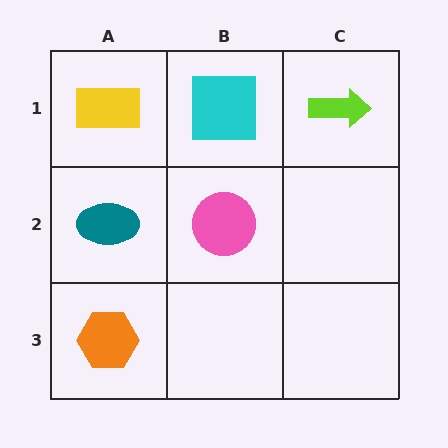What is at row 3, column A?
An orange hexagon.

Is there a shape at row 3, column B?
No, that cell is empty.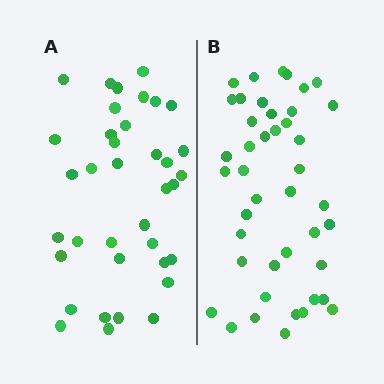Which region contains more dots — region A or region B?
Region B (the right region) has more dots.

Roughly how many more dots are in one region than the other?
Region B has about 6 more dots than region A.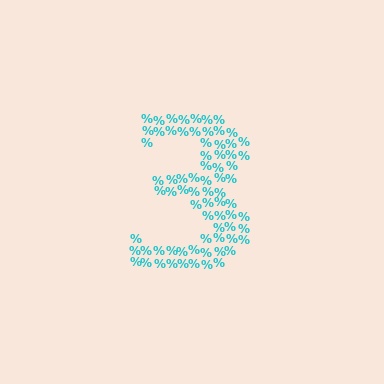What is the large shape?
The large shape is the digit 3.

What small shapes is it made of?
It is made of small percent signs.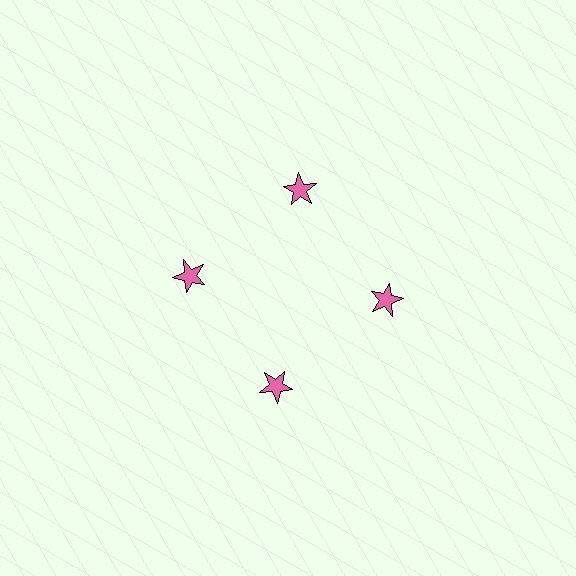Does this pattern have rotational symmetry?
Yes, this pattern has 4-fold rotational symmetry. It looks the same after rotating 90 degrees around the center.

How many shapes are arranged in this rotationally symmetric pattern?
There are 4 shapes, arranged in 4 groups of 1.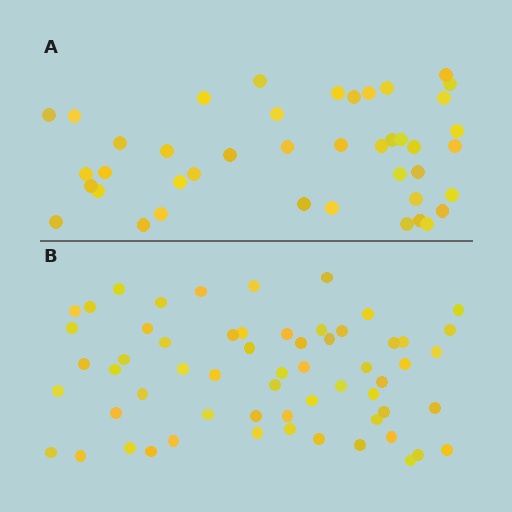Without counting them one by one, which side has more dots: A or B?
Region B (the bottom region) has more dots.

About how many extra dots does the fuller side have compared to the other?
Region B has approximately 20 more dots than region A.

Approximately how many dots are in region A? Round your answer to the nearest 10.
About 40 dots. (The exact count is 42, which rounds to 40.)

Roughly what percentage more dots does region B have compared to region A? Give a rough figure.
About 45% more.